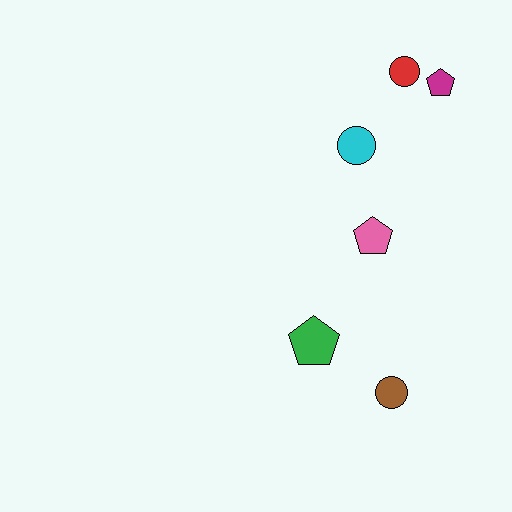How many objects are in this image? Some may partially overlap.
There are 6 objects.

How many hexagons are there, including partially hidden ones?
There are no hexagons.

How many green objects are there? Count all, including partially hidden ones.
There is 1 green object.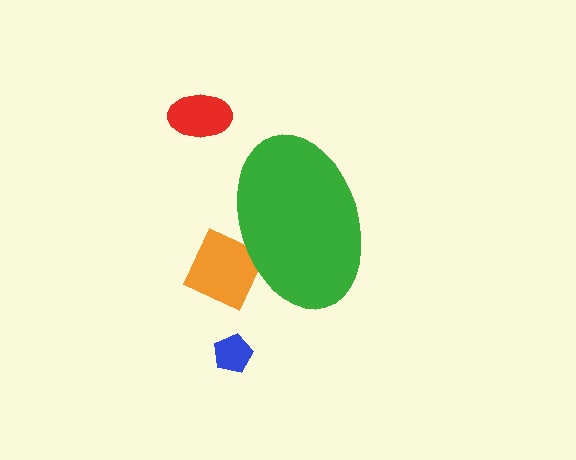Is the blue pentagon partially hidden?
No, the blue pentagon is fully visible.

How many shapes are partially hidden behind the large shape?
1 shape is partially hidden.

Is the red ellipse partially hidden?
No, the red ellipse is fully visible.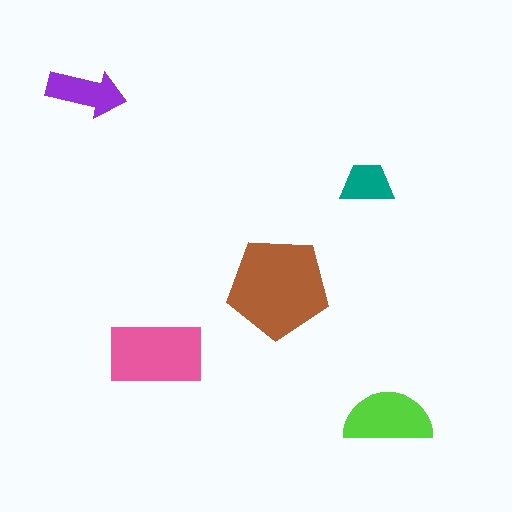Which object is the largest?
The brown pentagon.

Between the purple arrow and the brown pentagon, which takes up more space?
The brown pentagon.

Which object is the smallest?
The teal trapezoid.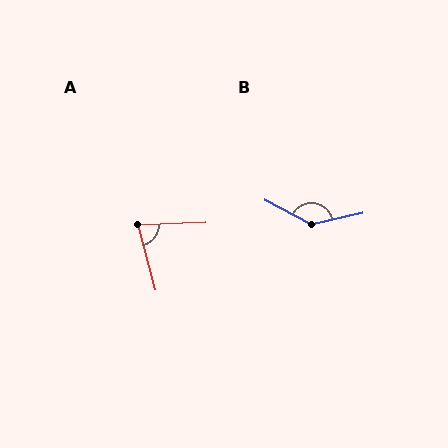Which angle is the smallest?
A, at approximately 78 degrees.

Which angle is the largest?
B, at approximately 140 degrees.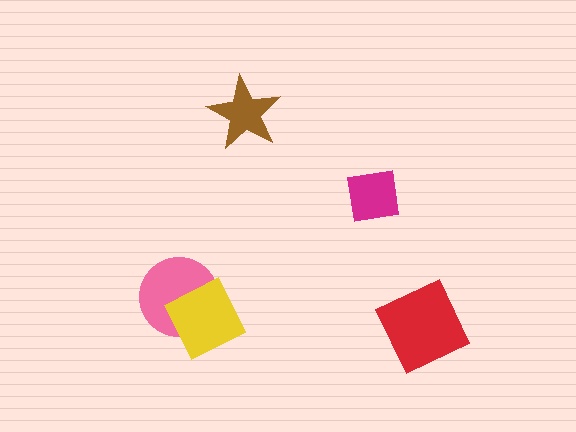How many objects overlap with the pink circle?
1 object overlaps with the pink circle.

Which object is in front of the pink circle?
The yellow diamond is in front of the pink circle.